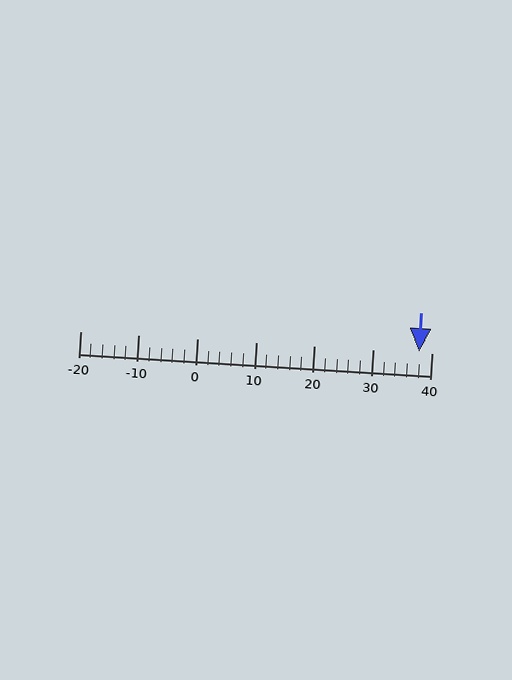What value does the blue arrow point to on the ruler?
The blue arrow points to approximately 38.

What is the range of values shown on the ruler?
The ruler shows values from -20 to 40.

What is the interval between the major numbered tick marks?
The major tick marks are spaced 10 units apart.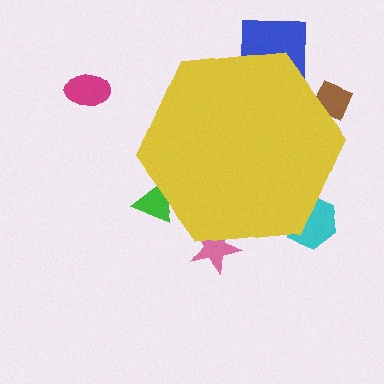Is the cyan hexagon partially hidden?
Yes, the cyan hexagon is partially hidden behind the yellow hexagon.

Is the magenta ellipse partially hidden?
No, the magenta ellipse is fully visible.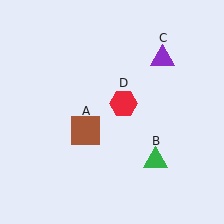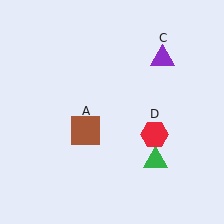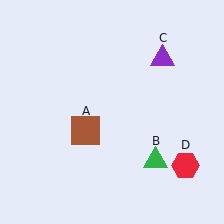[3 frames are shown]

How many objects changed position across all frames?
1 object changed position: red hexagon (object D).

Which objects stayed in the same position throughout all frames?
Brown square (object A) and green triangle (object B) and purple triangle (object C) remained stationary.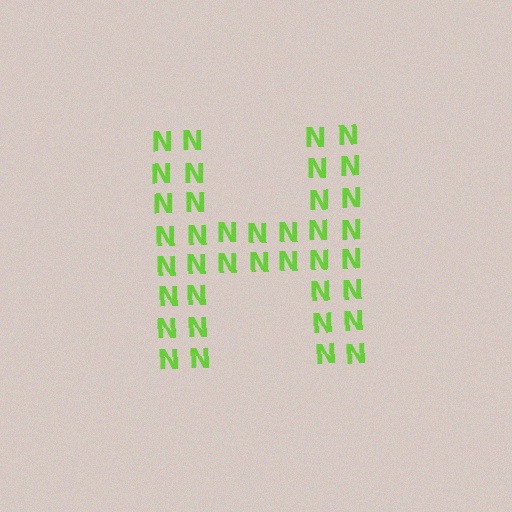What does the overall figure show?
The overall figure shows the letter H.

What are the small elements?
The small elements are letter N's.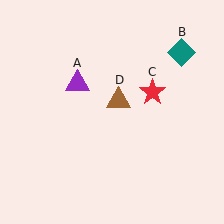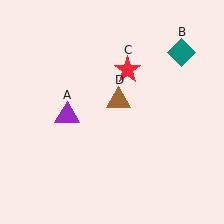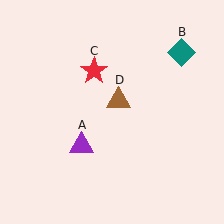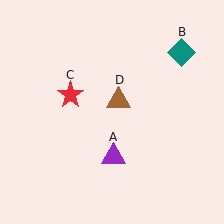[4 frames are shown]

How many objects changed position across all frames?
2 objects changed position: purple triangle (object A), red star (object C).